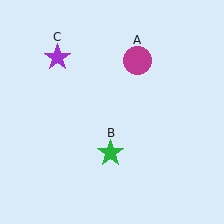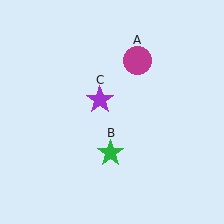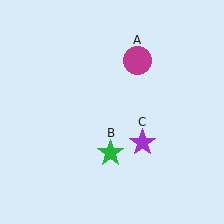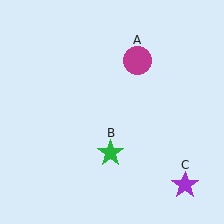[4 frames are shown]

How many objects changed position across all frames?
1 object changed position: purple star (object C).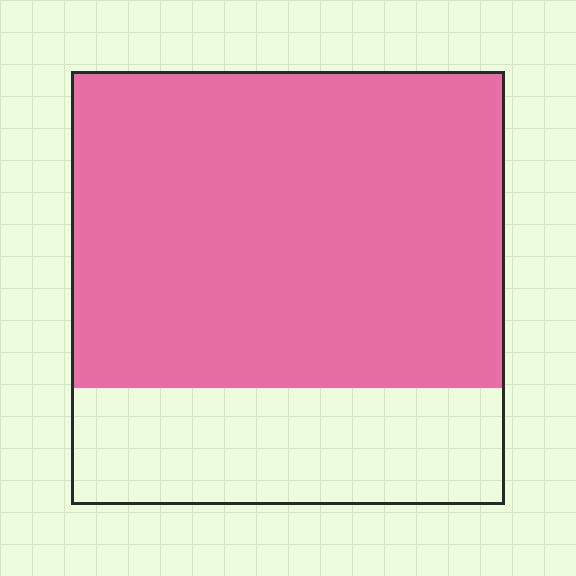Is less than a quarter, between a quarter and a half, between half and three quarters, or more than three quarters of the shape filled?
Between half and three quarters.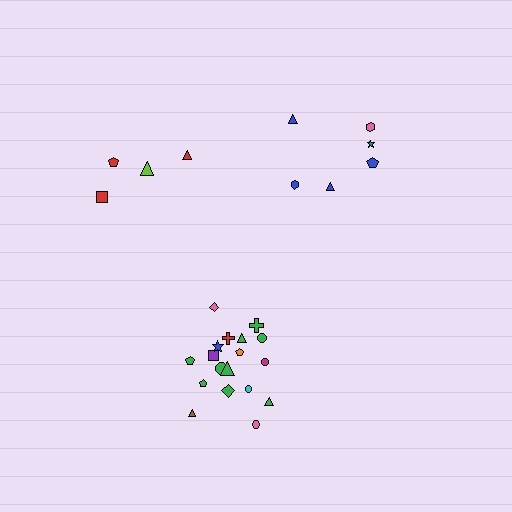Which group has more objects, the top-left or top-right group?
The top-right group.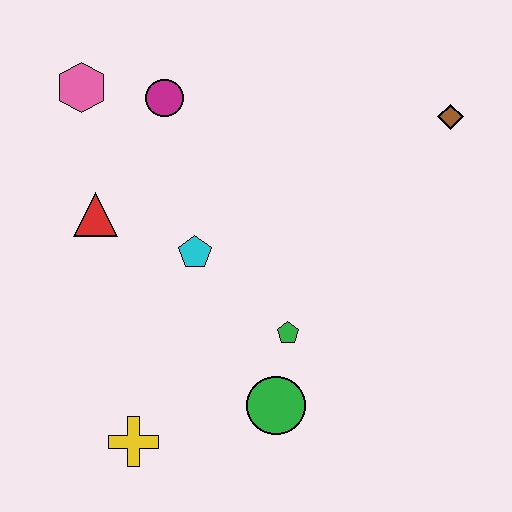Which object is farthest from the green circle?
The pink hexagon is farthest from the green circle.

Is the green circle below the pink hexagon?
Yes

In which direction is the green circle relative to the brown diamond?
The green circle is below the brown diamond.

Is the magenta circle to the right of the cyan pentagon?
No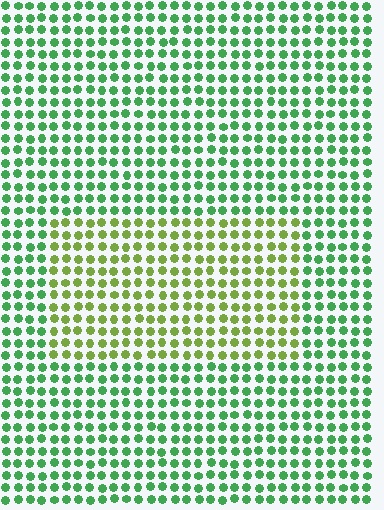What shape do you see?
I see a rectangle.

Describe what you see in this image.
The image is filled with small green elements in a uniform arrangement. A rectangle-shaped region is visible where the elements are tinted to a slightly different hue, forming a subtle color boundary.